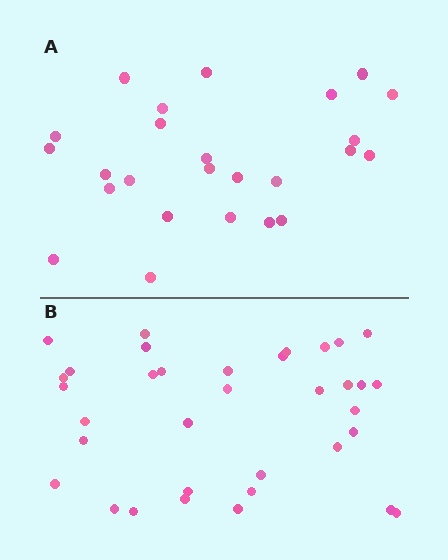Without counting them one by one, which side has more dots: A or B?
Region B (the bottom region) has more dots.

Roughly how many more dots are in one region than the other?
Region B has roughly 10 or so more dots than region A.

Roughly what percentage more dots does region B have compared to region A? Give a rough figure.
About 40% more.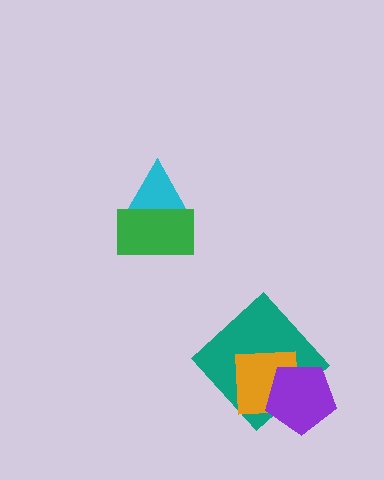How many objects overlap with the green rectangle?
1 object overlaps with the green rectangle.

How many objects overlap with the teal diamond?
2 objects overlap with the teal diamond.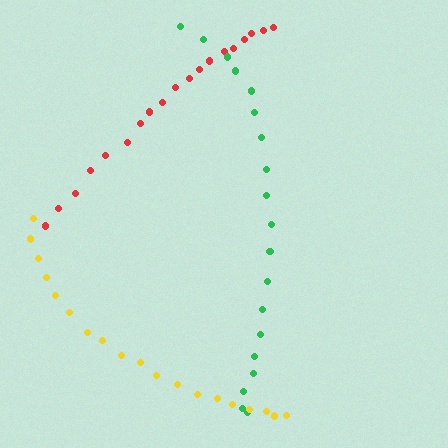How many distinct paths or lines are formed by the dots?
There are 3 distinct paths.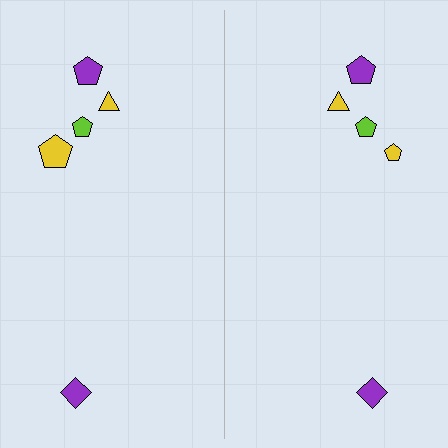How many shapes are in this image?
There are 10 shapes in this image.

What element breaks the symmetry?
The yellow pentagon on the right side has a different size than its mirror counterpart.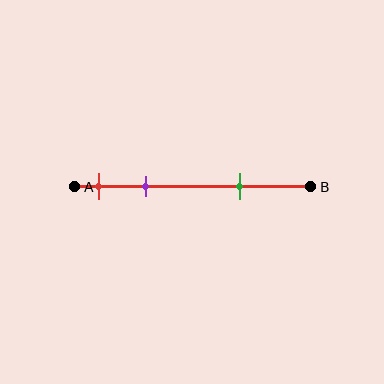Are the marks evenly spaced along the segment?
No, the marks are not evenly spaced.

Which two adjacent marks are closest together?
The red and purple marks are the closest adjacent pair.